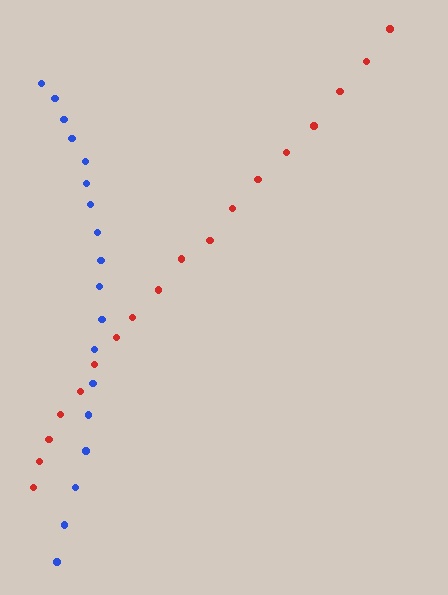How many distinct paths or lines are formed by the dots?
There are 2 distinct paths.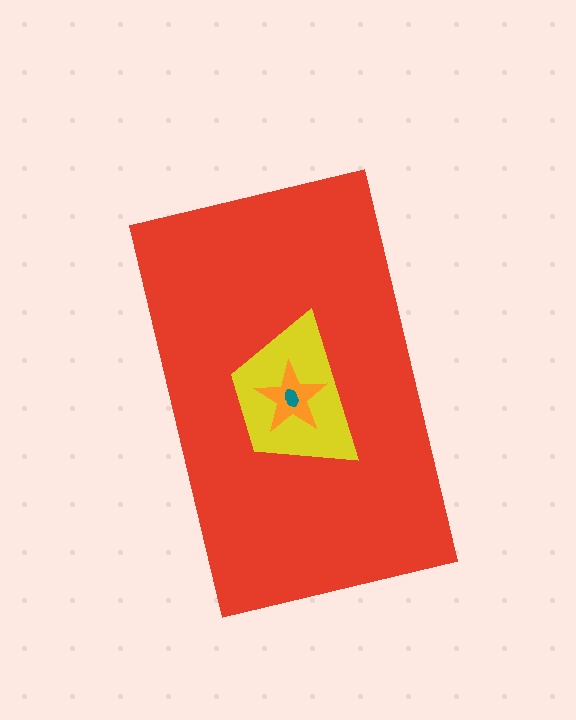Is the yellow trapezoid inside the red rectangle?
Yes.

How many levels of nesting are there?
4.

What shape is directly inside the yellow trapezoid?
The orange star.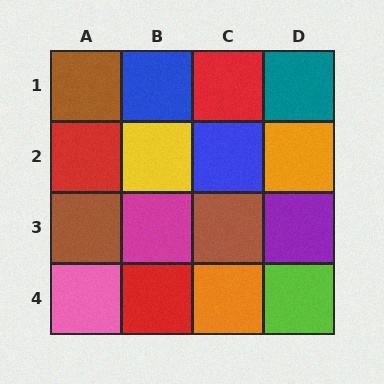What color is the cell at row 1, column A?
Brown.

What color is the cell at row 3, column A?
Brown.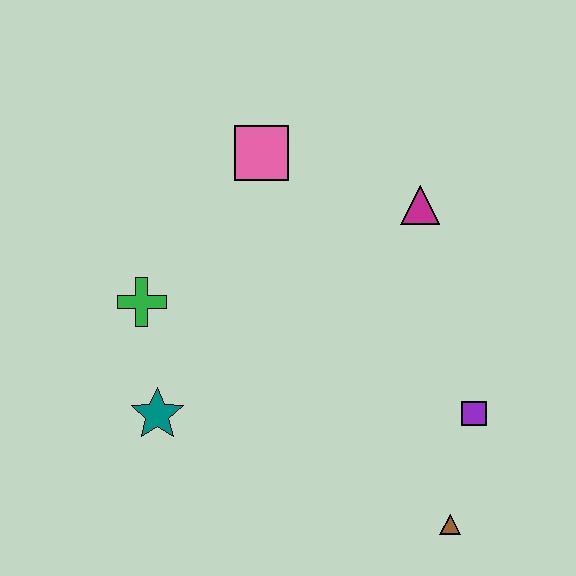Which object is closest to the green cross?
The teal star is closest to the green cross.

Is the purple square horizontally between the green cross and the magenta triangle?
No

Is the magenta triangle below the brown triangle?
No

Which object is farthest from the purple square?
The green cross is farthest from the purple square.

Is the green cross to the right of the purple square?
No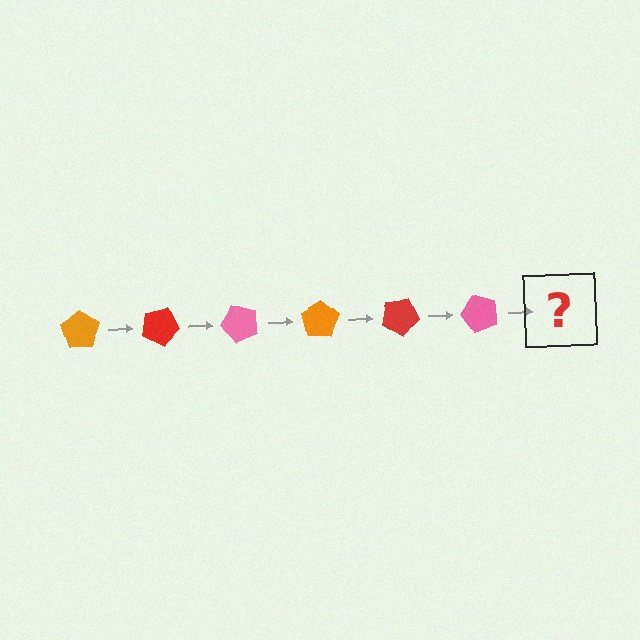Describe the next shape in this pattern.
It should be an orange pentagon, rotated 150 degrees from the start.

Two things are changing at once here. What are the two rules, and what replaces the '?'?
The two rules are that it rotates 25 degrees each step and the color cycles through orange, red, and pink. The '?' should be an orange pentagon, rotated 150 degrees from the start.